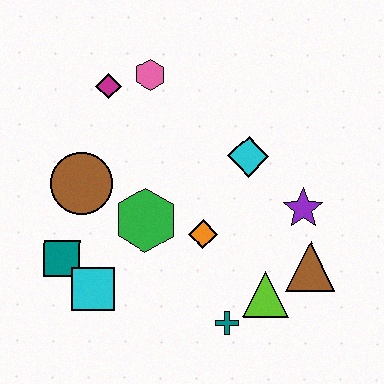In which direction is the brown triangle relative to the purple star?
The brown triangle is below the purple star.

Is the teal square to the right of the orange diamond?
No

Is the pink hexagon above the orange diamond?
Yes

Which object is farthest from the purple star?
The teal square is farthest from the purple star.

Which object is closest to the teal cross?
The lime triangle is closest to the teal cross.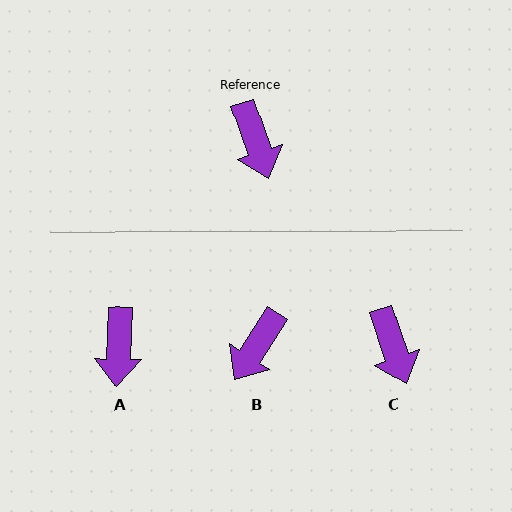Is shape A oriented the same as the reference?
No, it is off by about 22 degrees.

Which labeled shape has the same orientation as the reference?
C.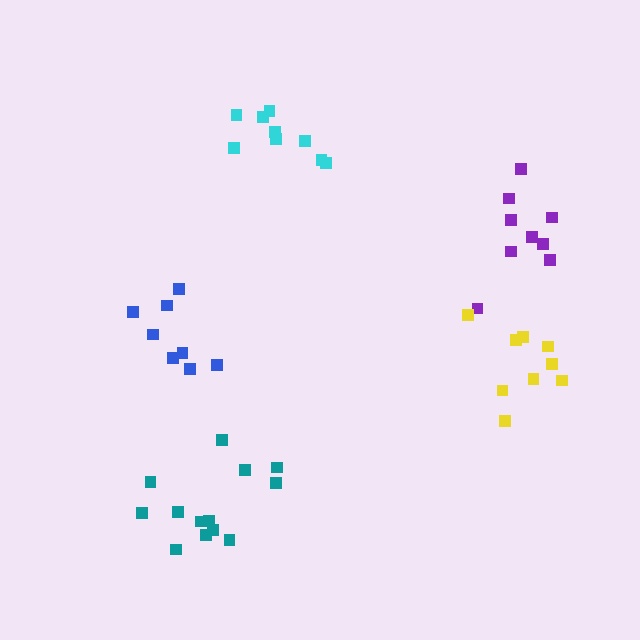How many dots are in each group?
Group 1: 9 dots, Group 2: 9 dots, Group 3: 9 dots, Group 4: 8 dots, Group 5: 13 dots (48 total).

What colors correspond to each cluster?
The clusters are colored: purple, cyan, yellow, blue, teal.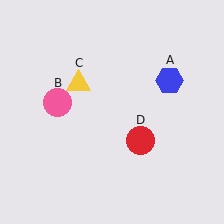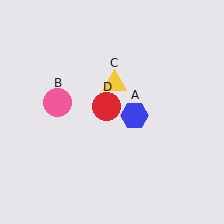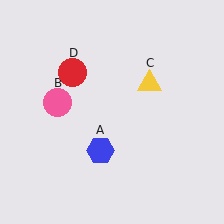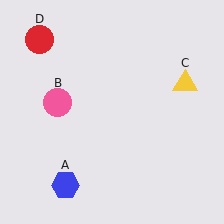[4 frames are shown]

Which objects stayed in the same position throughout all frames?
Pink circle (object B) remained stationary.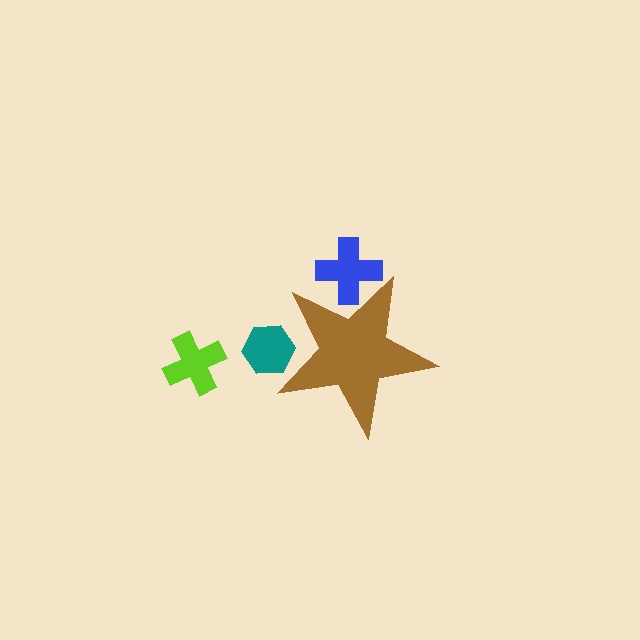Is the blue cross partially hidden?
Yes, the blue cross is partially hidden behind the brown star.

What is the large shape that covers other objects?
A brown star.